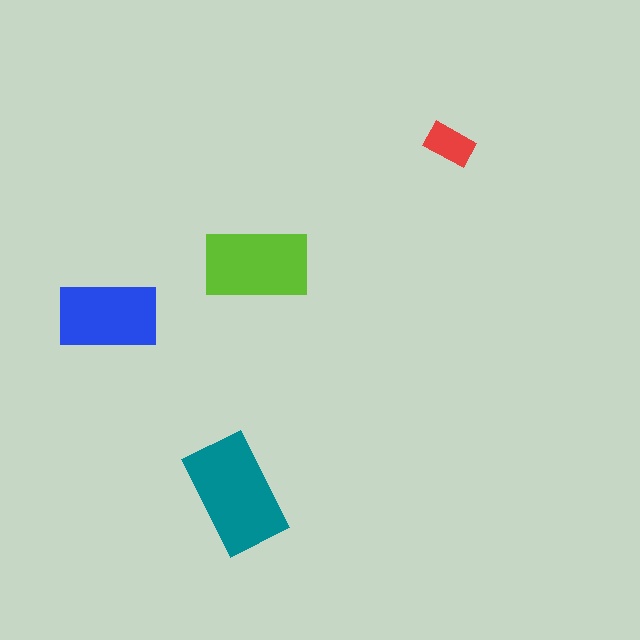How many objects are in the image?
There are 4 objects in the image.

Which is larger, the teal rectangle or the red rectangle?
The teal one.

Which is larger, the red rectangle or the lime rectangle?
The lime one.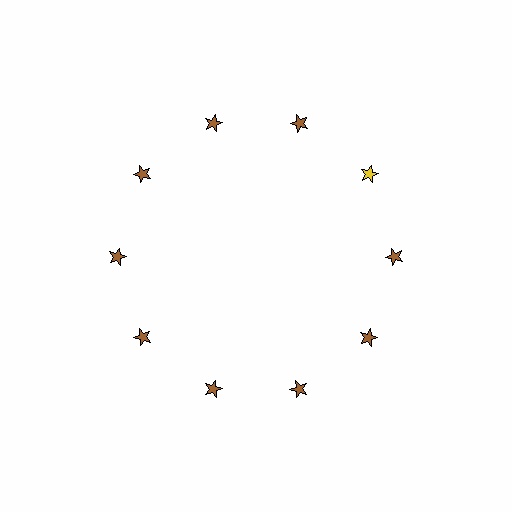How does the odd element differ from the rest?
It has a different color: yellow instead of brown.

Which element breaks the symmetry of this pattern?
The yellow star at roughly the 2 o'clock position breaks the symmetry. All other shapes are brown stars.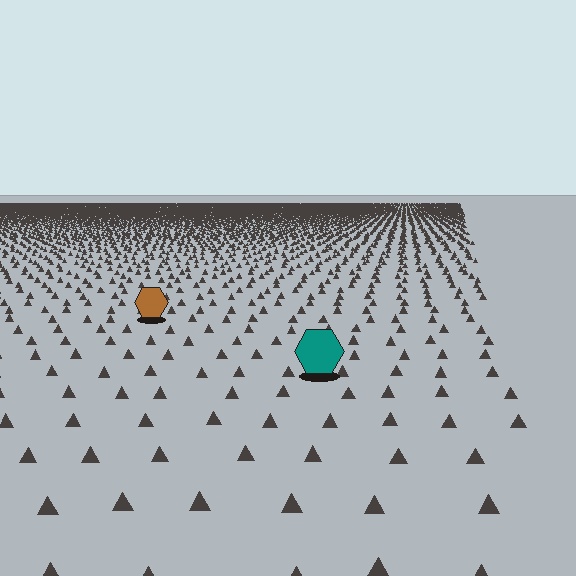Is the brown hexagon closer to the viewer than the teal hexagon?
No. The teal hexagon is closer — you can tell from the texture gradient: the ground texture is coarser near it.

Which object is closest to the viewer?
The teal hexagon is closest. The texture marks near it are larger and more spread out.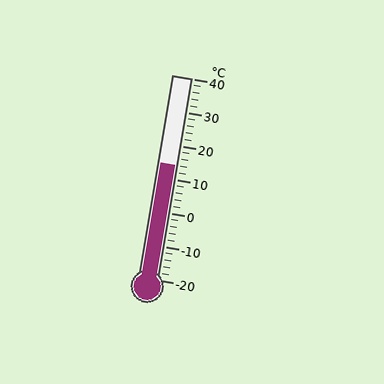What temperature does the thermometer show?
The thermometer shows approximately 14°C.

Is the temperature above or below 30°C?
The temperature is below 30°C.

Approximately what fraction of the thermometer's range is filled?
The thermometer is filled to approximately 55% of its range.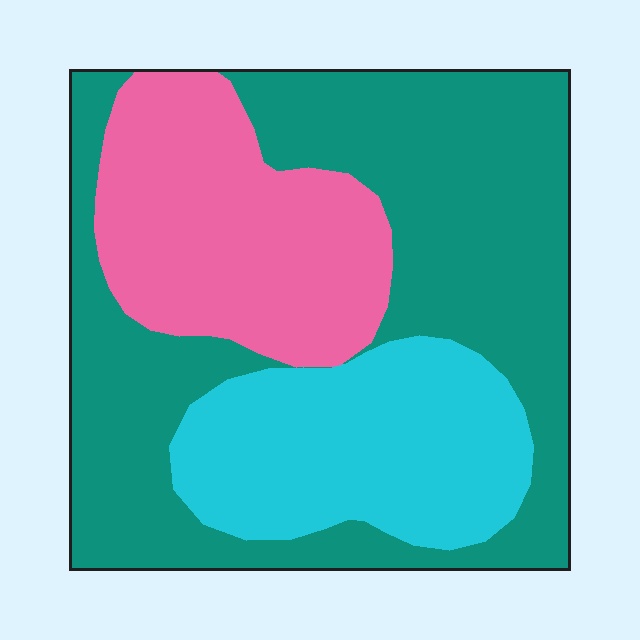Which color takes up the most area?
Teal, at roughly 50%.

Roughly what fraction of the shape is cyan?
Cyan covers roughly 25% of the shape.